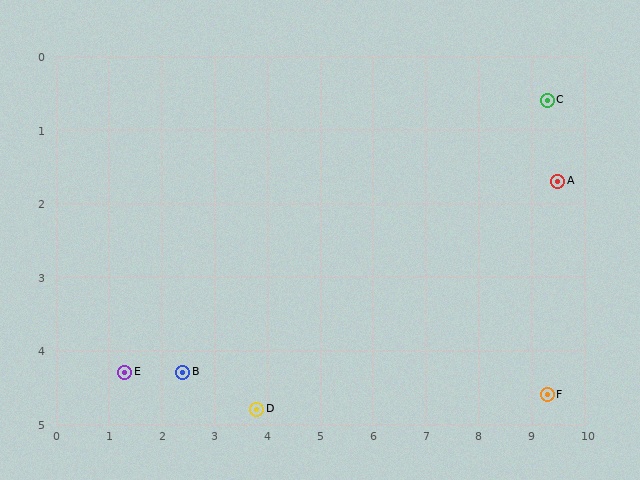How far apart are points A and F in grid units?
Points A and F are about 2.9 grid units apart.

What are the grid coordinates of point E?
Point E is at approximately (1.3, 4.3).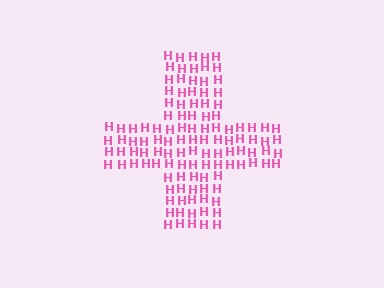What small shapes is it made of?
It is made of small letter H's.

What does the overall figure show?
The overall figure shows a cross.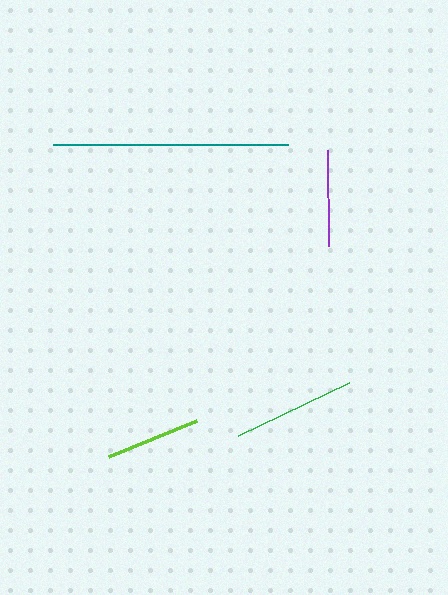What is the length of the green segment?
The green segment is approximately 123 pixels long.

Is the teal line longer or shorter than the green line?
The teal line is longer than the green line.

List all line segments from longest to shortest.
From longest to shortest: teal, green, purple, lime.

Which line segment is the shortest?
The lime line is the shortest at approximately 95 pixels.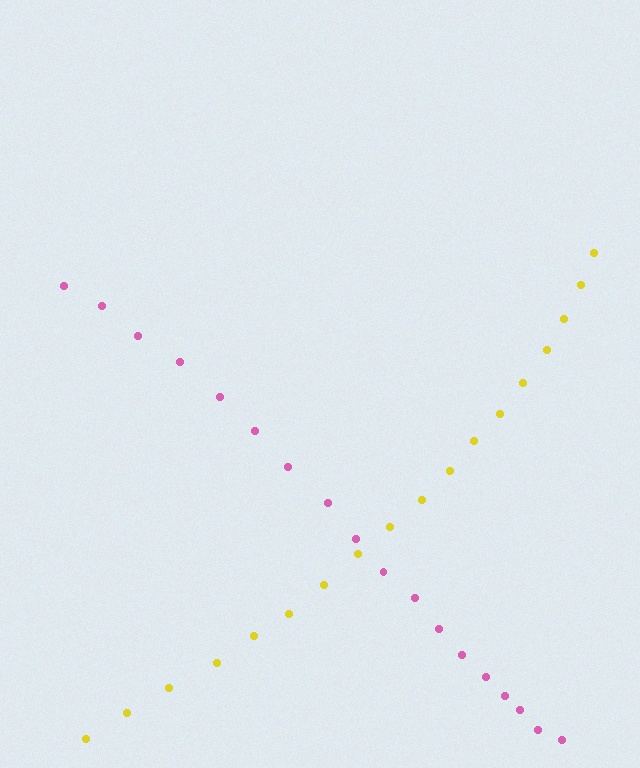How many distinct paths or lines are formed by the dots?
There are 2 distinct paths.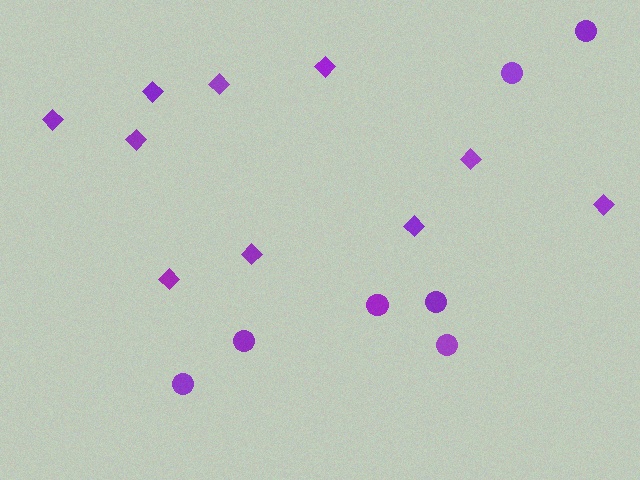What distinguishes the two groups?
There are 2 groups: one group of diamonds (10) and one group of circles (7).